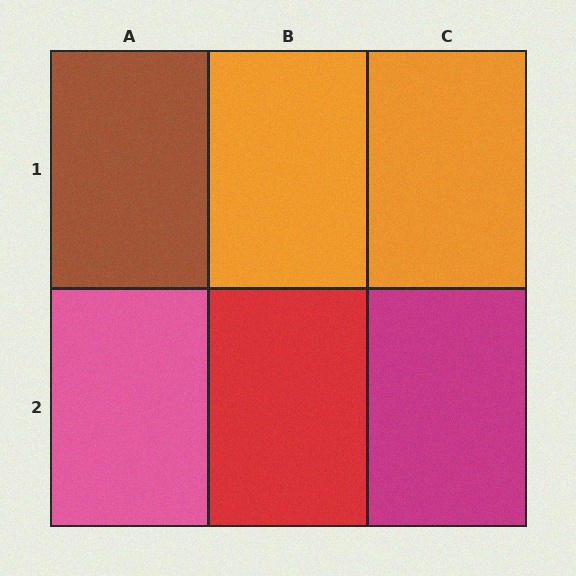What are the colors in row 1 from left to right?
Brown, orange, orange.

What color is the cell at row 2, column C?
Magenta.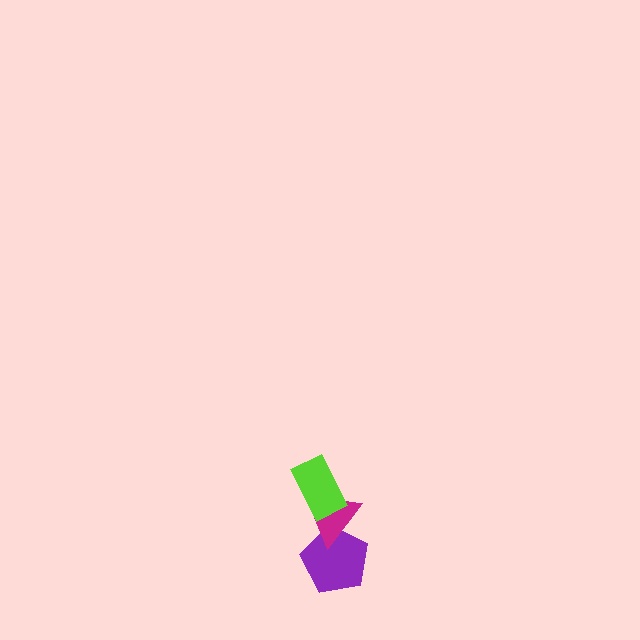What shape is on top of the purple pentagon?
The magenta triangle is on top of the purple pentagon.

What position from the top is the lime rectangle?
The lime rectangle is 1st from the top.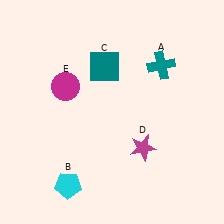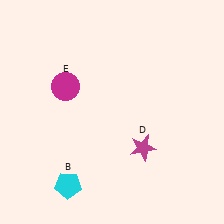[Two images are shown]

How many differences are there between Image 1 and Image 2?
There are 2 differences between the two images.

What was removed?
The teal square (C), the teal cross (A) were removed in Image 2.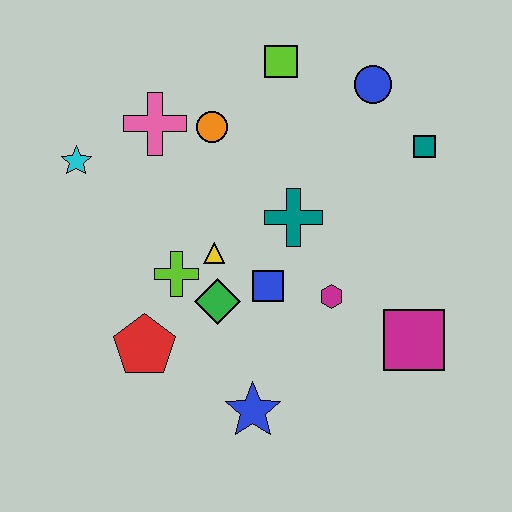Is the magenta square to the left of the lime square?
No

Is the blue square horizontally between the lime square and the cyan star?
Yes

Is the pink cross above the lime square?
No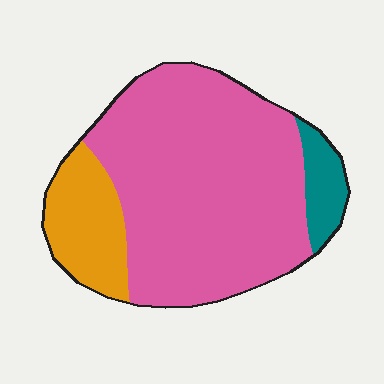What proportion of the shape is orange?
Orange takes up less than a quarter of the shape.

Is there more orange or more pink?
Pink.